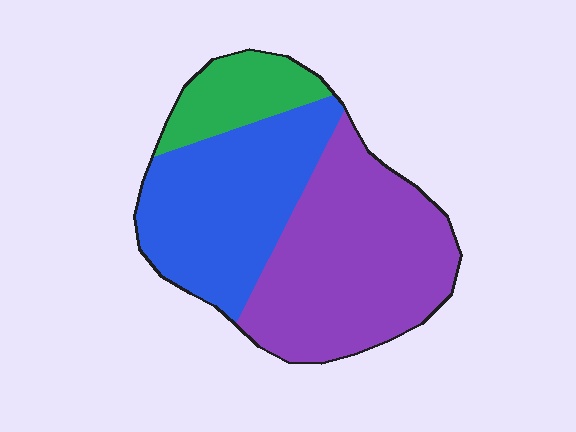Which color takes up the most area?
Purple, at roughly 50%.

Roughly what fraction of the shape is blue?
Blue takes up about three eighths (3/8) of the shape.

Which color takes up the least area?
Green, at roughly 15%.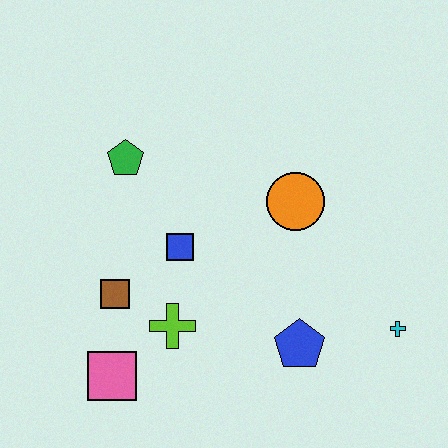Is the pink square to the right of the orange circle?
No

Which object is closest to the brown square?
The lime cross is closest to the brown square.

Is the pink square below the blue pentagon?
Yes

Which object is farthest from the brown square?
The cyan cross is farthest from the brown square.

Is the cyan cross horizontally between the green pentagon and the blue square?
No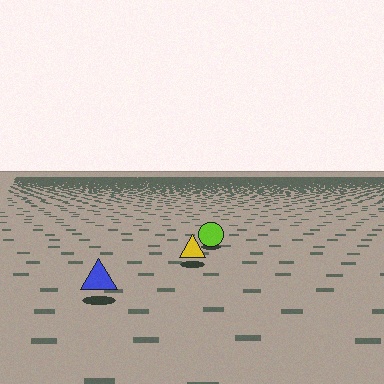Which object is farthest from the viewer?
The lime circle is farthest from the viewer. It appears smaller and the ground texture around it is denser.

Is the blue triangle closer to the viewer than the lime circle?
Yes. The blue triangle is closer — you can tell from the texture gradient: the ground texture is coarser near it.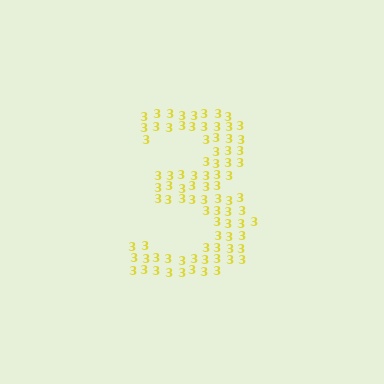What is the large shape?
The large shape is the digit 3.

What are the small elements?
The small elements are digit 3's.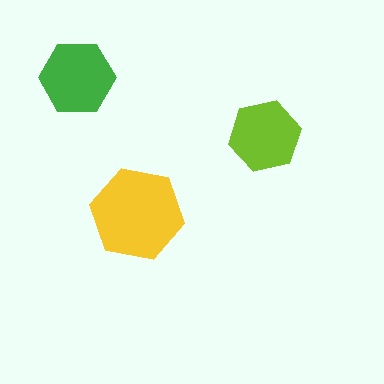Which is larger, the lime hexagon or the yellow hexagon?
The yellow one.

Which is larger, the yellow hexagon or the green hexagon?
The yellow one.